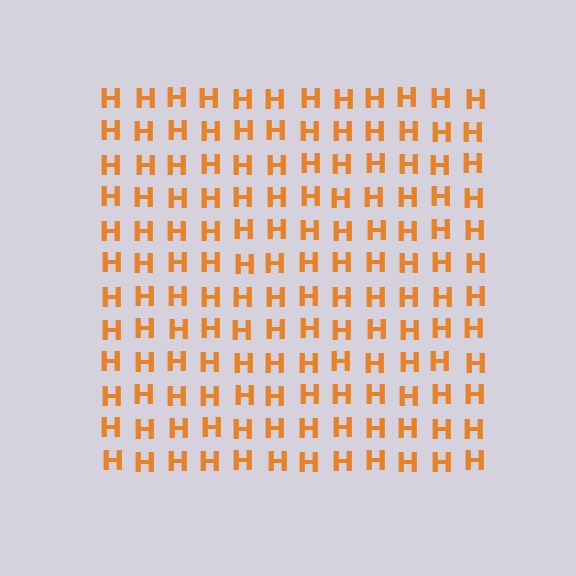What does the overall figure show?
The overall figure shows a square.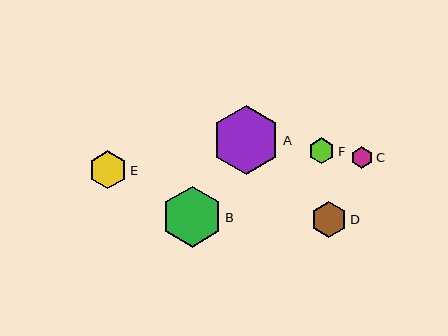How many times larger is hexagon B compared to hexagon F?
Hexagon B is approximately 2.3 times the size of hexagon F.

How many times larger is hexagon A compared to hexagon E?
Hexagon A is approximately 1.8 times the size of hexagon E.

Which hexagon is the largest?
Hexagon A is the largest with a size of approximately 68 pixels.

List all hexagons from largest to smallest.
From largest to smallest: A, B, E, D, F, C.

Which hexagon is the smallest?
Hexagon C is the smallest with a size of approximately 22 pixels.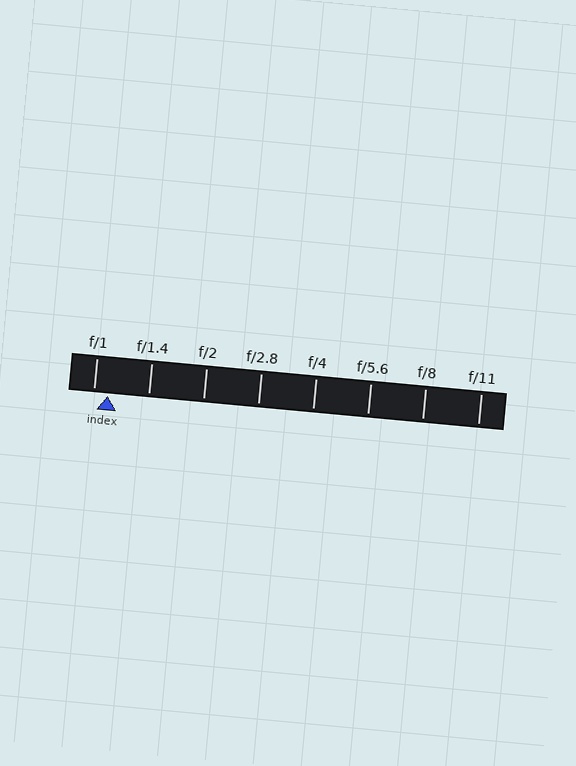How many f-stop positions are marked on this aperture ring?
There are 8 f-stop positions marked.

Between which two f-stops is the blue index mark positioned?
The index mark is between f/1 and f/1.4.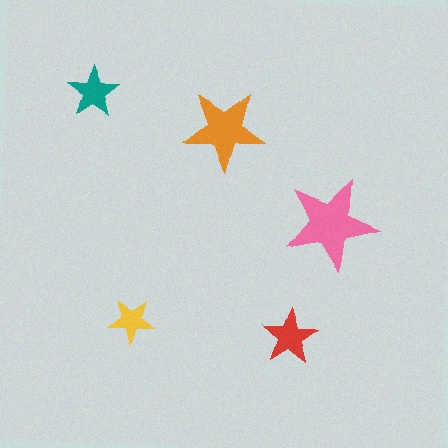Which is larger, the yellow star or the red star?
The red one.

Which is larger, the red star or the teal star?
The red one.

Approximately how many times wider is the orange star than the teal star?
About 1.5 times wider.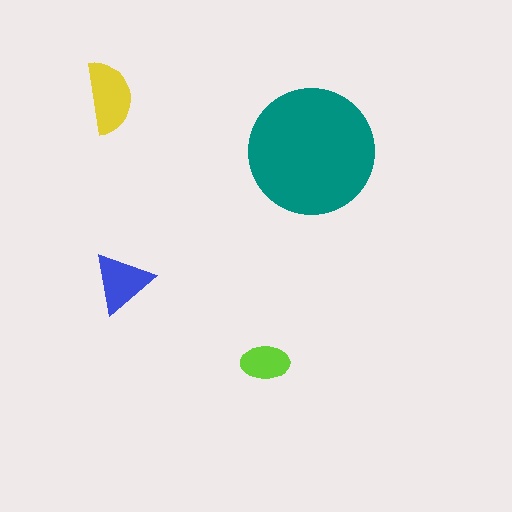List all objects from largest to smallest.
The teal circle, the yellow semicircle, the blue triangle, the lime ellipse.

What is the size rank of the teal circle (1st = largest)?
1st.